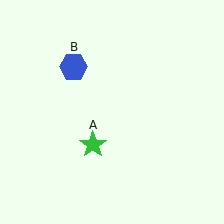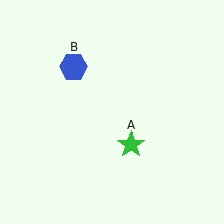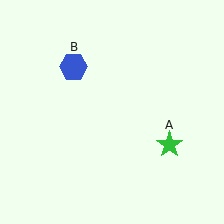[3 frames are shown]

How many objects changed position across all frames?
1 object changed position: green star (object A).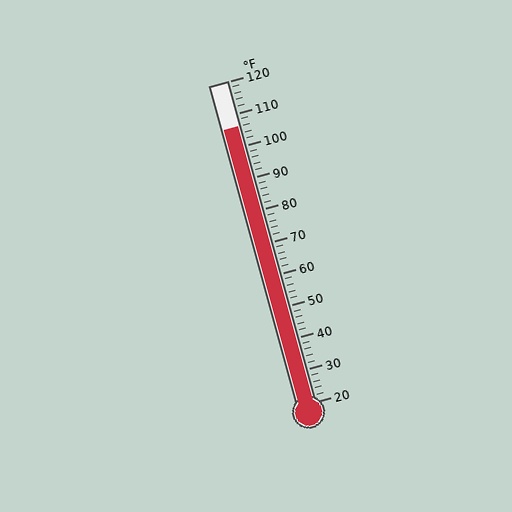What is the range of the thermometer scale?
The thermometer scale ranges from 20°F to 120°F.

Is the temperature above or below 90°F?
The temperature is above 90°F.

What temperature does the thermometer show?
The thermometer shows approximately 106°F.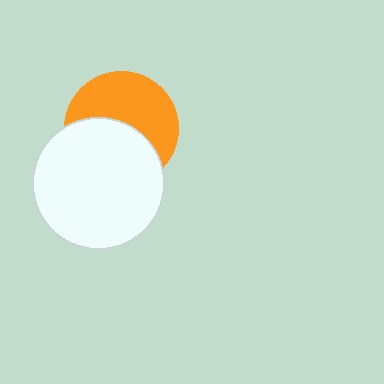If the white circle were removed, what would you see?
You would see the complete orange circle.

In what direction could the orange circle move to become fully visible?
The orange circle could move up. That would shift it out from behind the white circle entirely.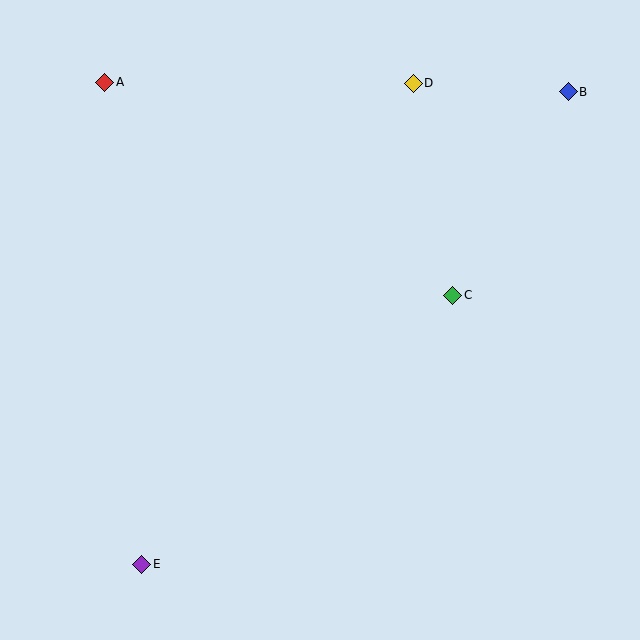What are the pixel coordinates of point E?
Point E is at (142, 564).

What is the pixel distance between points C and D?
The distance between C and D is 215 pixels.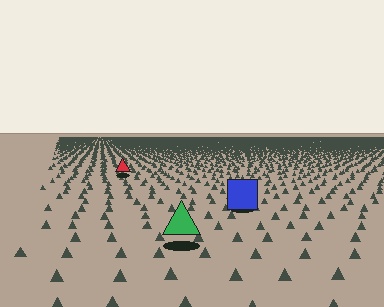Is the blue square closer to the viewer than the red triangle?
Yes. The blue square is closer — you can tell from the texture gradient: the ground texture is coarser near it.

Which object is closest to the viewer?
The green triangle is closest. The texture marks near it are larger and more spread out.